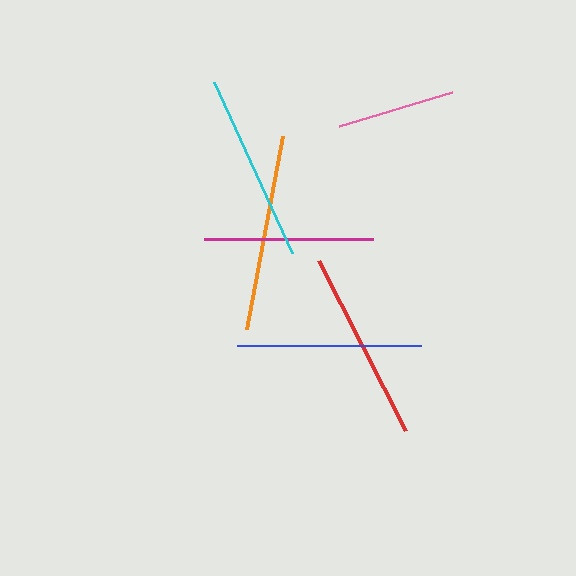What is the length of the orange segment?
The orange segment is approximately 196 pixels long.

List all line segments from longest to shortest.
From longest to shortest: orange, red, cyan, blue, magenta, pink.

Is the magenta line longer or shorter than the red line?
The red line is longer than the magenta line.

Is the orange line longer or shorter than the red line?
The orange line is longer than the red line.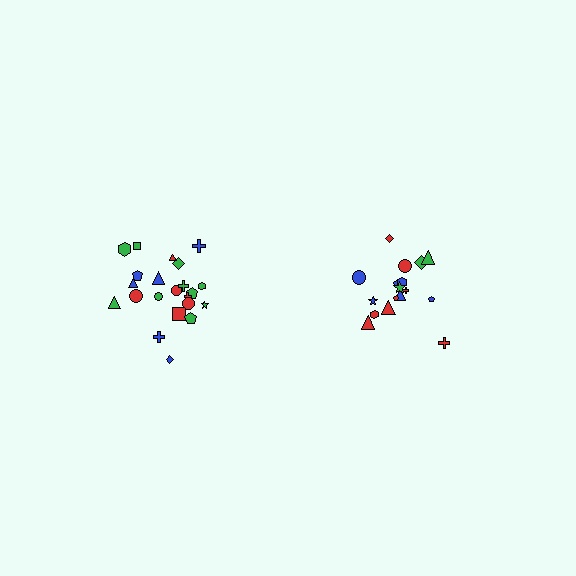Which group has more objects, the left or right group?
The left group.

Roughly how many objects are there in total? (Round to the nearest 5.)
Roughly 40 objects in total.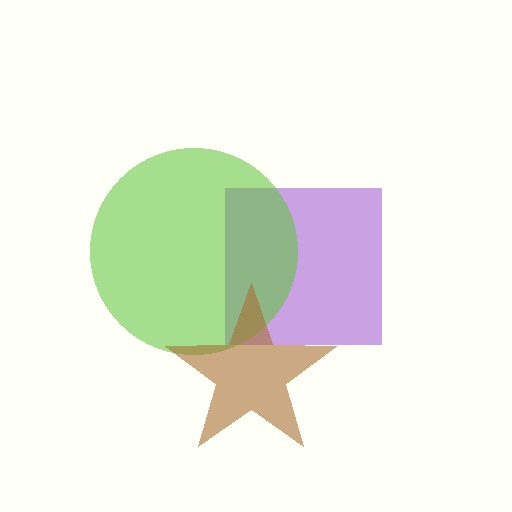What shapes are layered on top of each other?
The layered shapes are: a purple square, a lime circle, a brown star.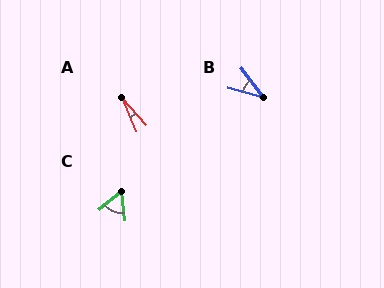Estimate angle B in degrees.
Approximately 38 degrees.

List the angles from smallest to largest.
A (18°), B (38°), C (58°).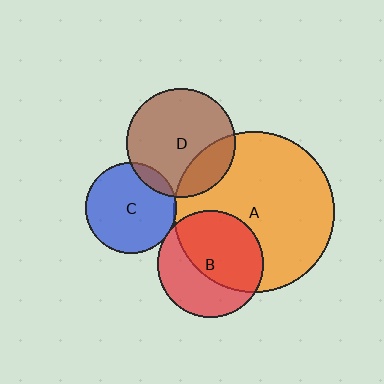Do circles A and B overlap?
Yes.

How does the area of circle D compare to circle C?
Approximately 1.4 times.